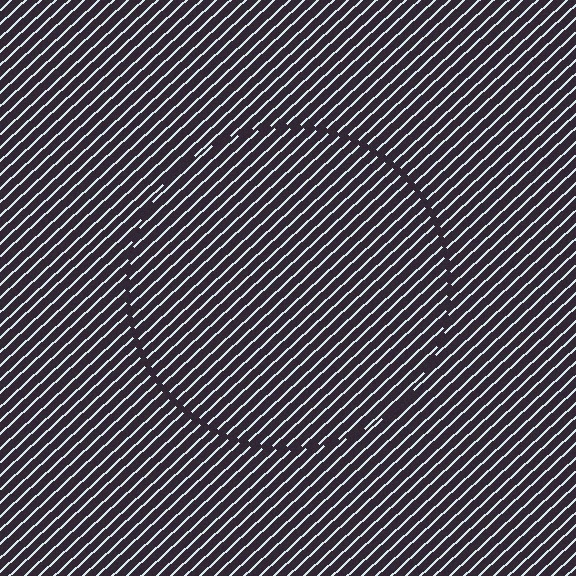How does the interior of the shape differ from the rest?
The interior of the shape contains the same grating, shifted by half a period — the contour is defined by the phase discontinuity where line-ends from the inner and outer gratings abut.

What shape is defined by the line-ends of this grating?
An illusory circle. The interior of the shape contains the same grating, shifted by half a period — the contour is defined by the phase discontinuity where line-ends from the inner and outer gratings abut.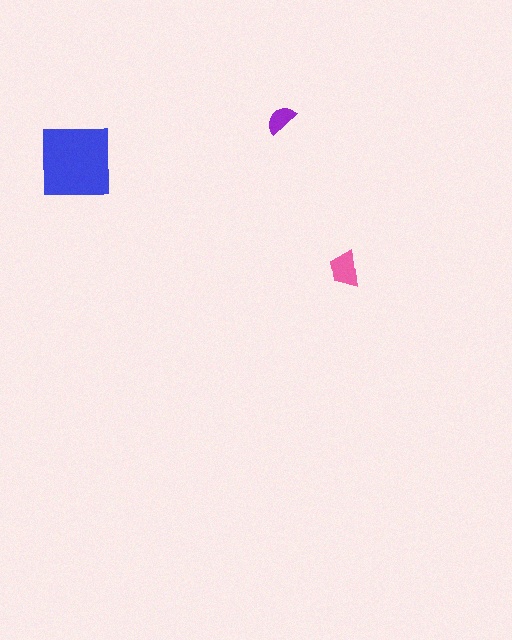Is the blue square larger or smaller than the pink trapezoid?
Larger.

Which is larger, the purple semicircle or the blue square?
The blue square.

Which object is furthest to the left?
The blue square is leftmost.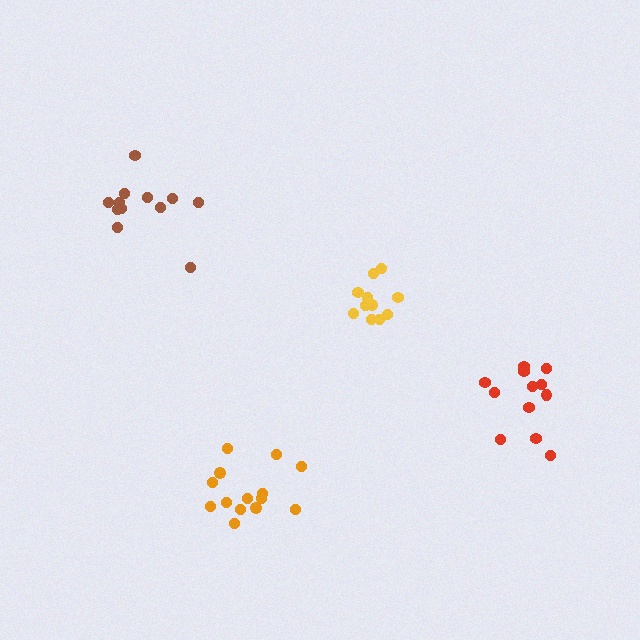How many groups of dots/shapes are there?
There are 4 groups.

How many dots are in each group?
Group 1: 14 dots, Group 2: 12 dots, Group 3: 11 dots, Group 4: 12 dots (49 total).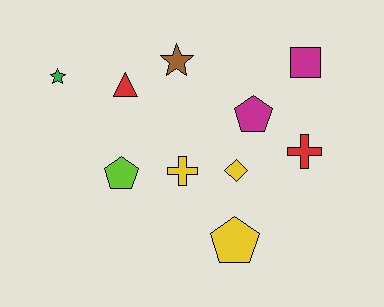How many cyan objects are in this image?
There are no cyan objects.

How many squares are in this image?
There is 1 square.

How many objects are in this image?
There are 10 objects.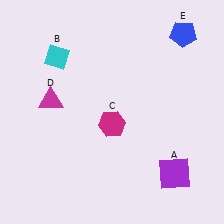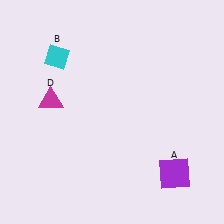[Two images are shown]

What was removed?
The magenta hexagon (C), the blue pentagon (E) were removed in Image 2.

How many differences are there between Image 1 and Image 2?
There are 2 differences between the two images.